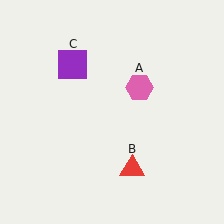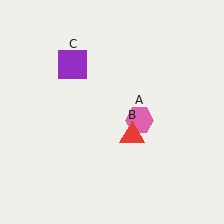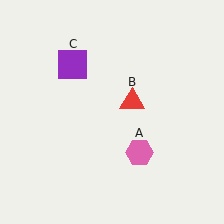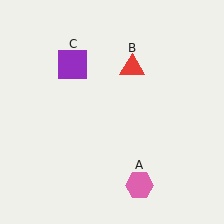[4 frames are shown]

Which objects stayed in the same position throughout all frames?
Purple square (object C) remained stationary.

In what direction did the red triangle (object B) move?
The red triangle (object B) moved up.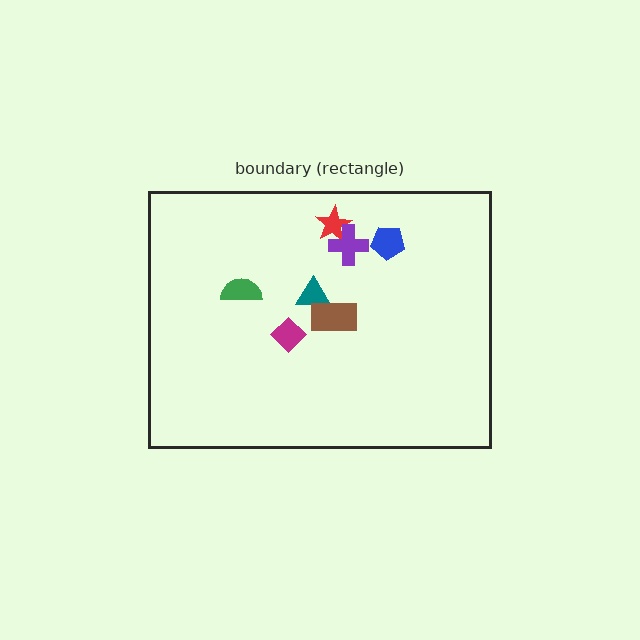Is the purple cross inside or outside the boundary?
Inside.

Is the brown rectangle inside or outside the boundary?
Inside.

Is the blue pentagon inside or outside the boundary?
Inside.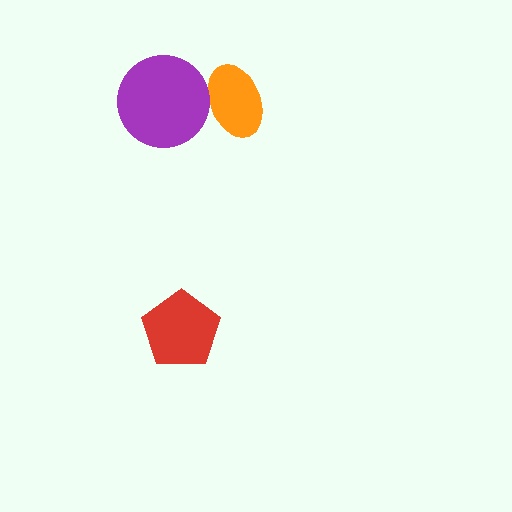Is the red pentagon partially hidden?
No, no other shape covers it.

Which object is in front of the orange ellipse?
The purple circle is in front of the orange ellipse.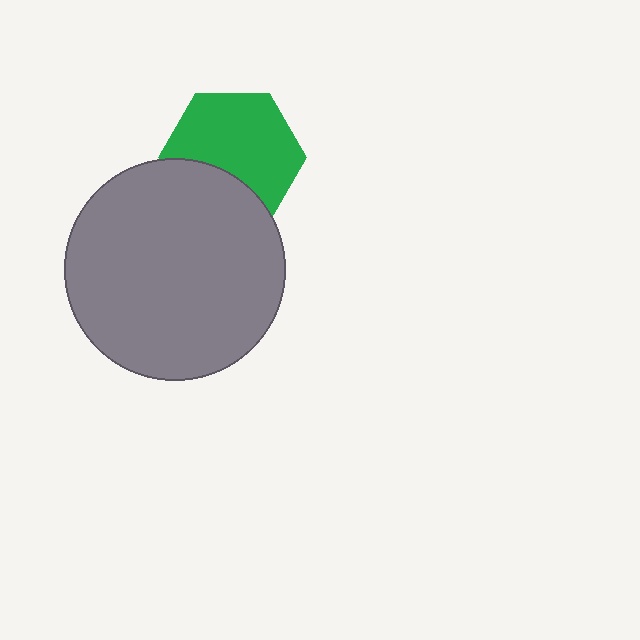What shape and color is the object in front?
The object in front is a gray circle.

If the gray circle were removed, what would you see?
You would see the complete green hexagon.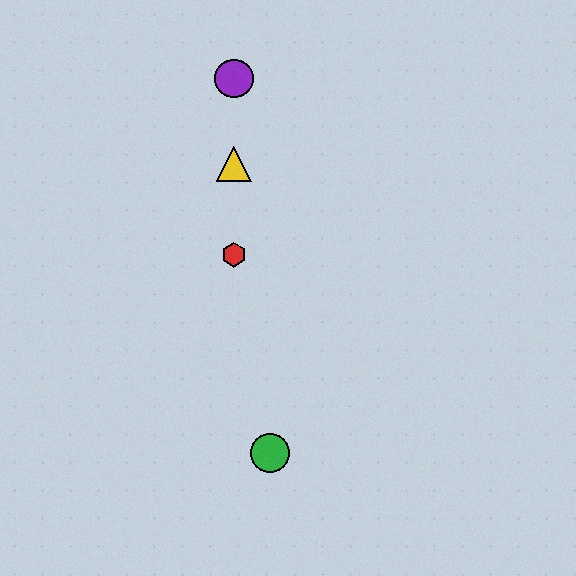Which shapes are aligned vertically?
The red hexagon, the blue triangle, the yellow triangle, the purple circle are aligned vertically.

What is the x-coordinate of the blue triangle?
The blue triangle is at x≈234.